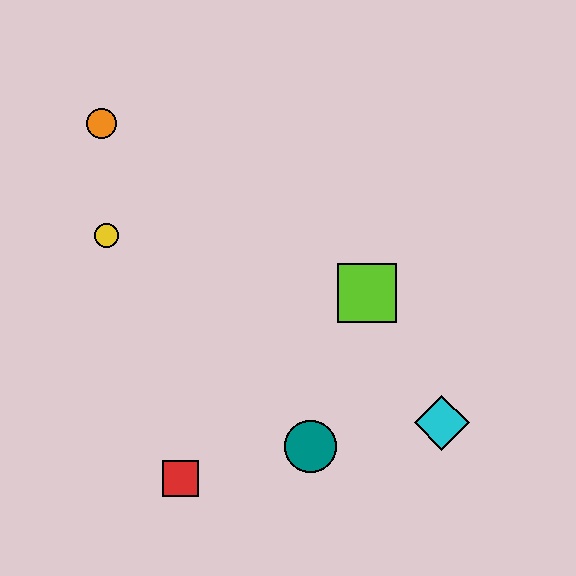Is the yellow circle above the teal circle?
Yes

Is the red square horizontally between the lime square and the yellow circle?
Yes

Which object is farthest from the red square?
The orange circle is farthest from the red square.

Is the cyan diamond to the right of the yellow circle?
Yes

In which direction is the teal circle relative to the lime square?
The teal circle is below the lime square.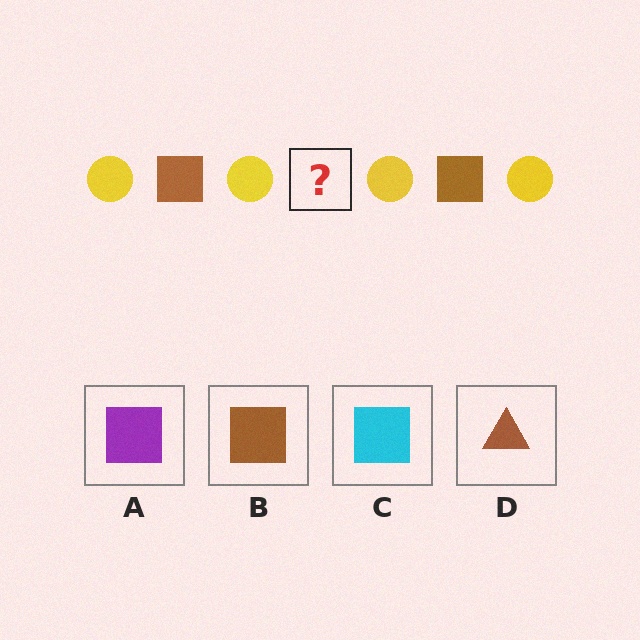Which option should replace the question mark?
Option B.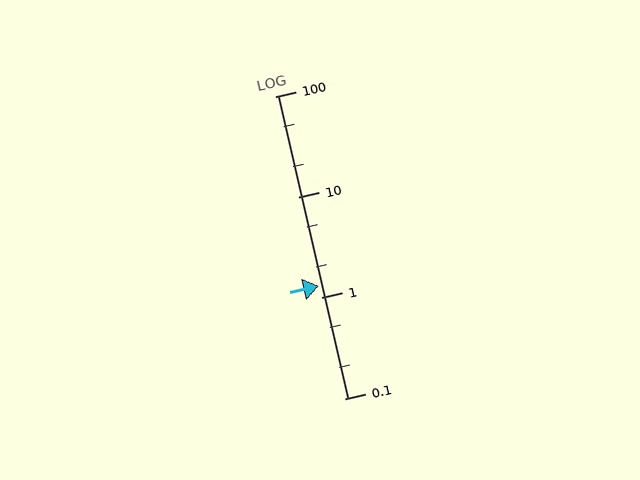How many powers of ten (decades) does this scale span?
The scale spans 3 decades, from 0.1 to 100.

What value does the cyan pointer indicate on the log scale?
The pointer indicates approximately 1.3.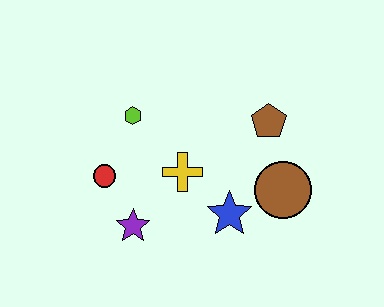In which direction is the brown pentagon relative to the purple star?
The brown pentagon is to the right of the purple star.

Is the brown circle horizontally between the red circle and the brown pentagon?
No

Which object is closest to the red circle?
The purple star is closest to the red circle.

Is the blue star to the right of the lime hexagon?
Yes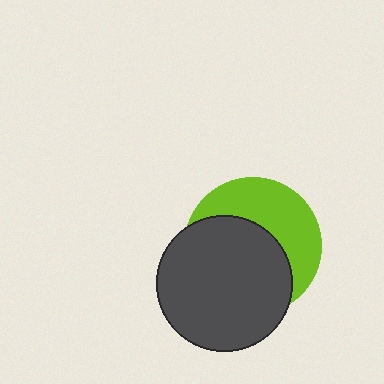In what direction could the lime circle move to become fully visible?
The lime circle could move toward the upper-right. That would shift it out from behind the dark gray circle entirely.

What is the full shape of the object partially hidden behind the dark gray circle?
The partially hidden object is a lime circle.